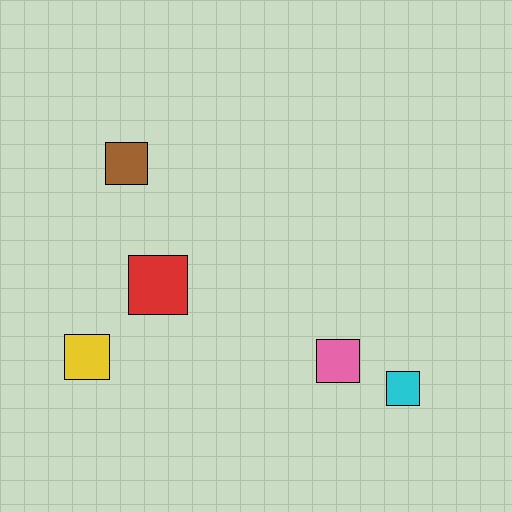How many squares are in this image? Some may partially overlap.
There are 5 squares.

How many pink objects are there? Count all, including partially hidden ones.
There is 1 pink object.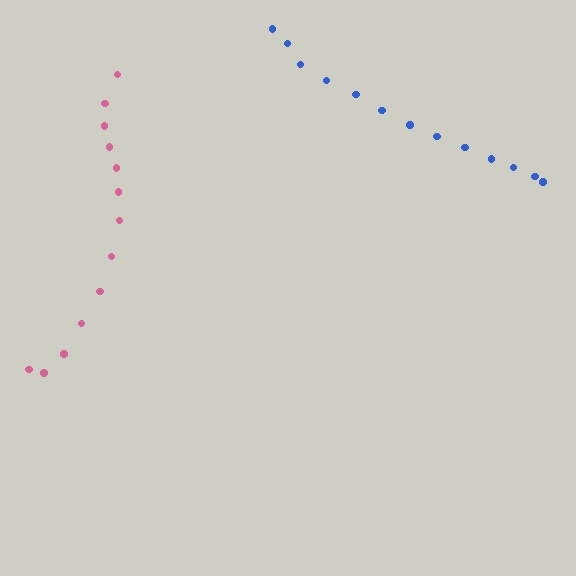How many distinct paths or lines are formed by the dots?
There are 2 distinct paths.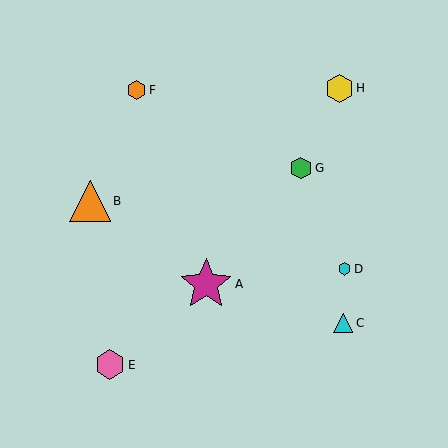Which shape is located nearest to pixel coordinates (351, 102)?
The yellow hexagon (labeled H) at (339, 88) is nearest to that location.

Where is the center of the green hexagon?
The center of the green hexagon is at (301, 168).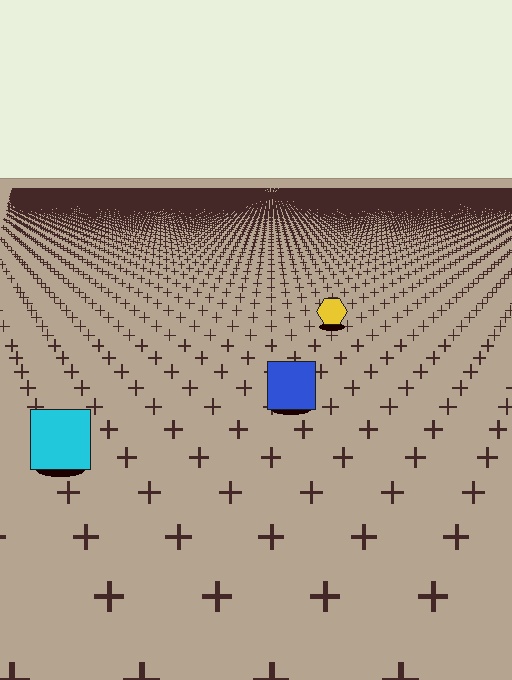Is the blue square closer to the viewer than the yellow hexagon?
Yes. The blue square is closer — you can tell from the texture gradient: the ground texture is coarser near it.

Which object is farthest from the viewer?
The yellow hexagon is farthest from the viewer. It appears smaller and the ground texture around it is denser.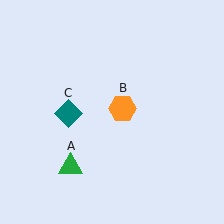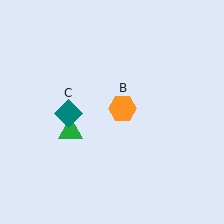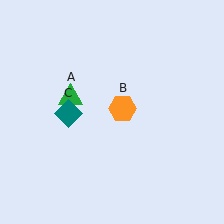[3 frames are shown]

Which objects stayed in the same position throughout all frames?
Orange hexagon (object B) and teal diamond (object C) remained stationary.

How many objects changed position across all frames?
1 object changed position: green triangle (object A).